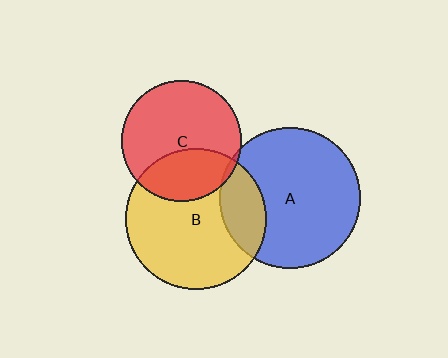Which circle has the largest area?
Circle A (blue).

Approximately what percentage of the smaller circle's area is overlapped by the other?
Approximately 35%.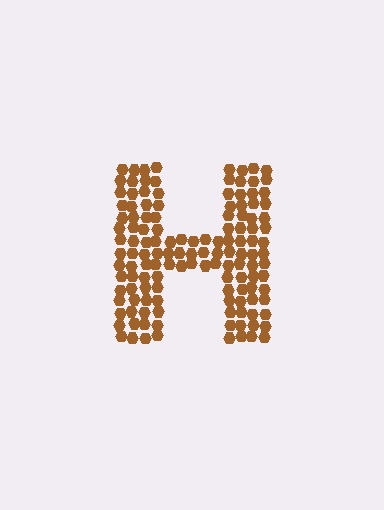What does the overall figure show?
The overall figure shows the letter H.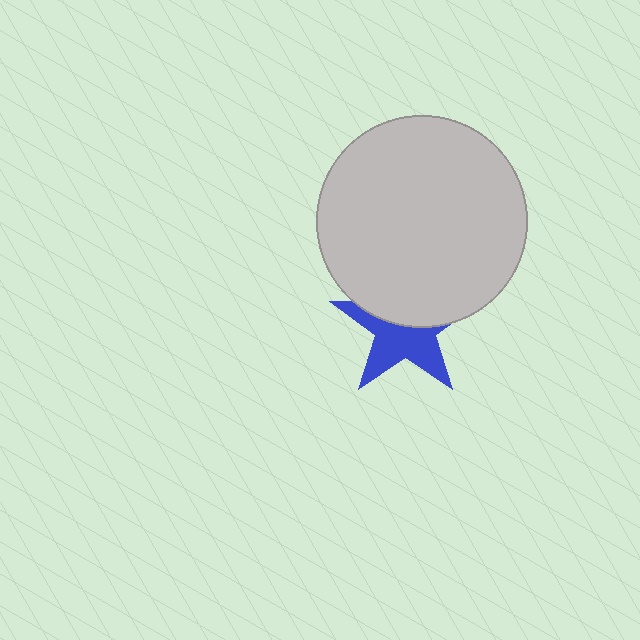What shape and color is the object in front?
The object in front is a light gray circle.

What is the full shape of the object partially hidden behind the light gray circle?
The partially hidden object is a blue star.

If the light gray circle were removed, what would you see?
You would see the complete blue star.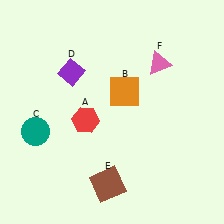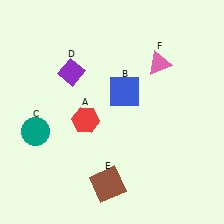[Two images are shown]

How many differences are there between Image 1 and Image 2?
There is 1 difference between the two images.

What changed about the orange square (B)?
In Image 1, B is orange. In Image 2, it changed to blue.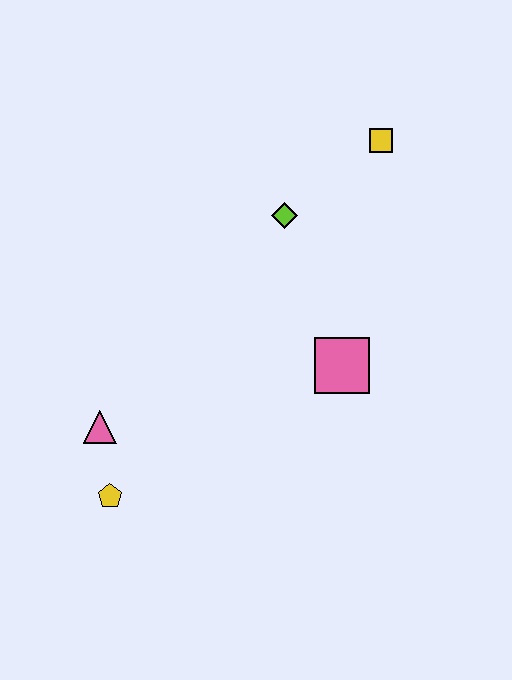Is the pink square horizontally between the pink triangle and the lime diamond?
No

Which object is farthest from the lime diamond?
The yellow pentagon is farthest from the lime diamond.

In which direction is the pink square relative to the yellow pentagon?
The pink square is to the right of the yellow pentagon.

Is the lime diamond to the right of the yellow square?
No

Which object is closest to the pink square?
The lime diamond is closest to the pink square.